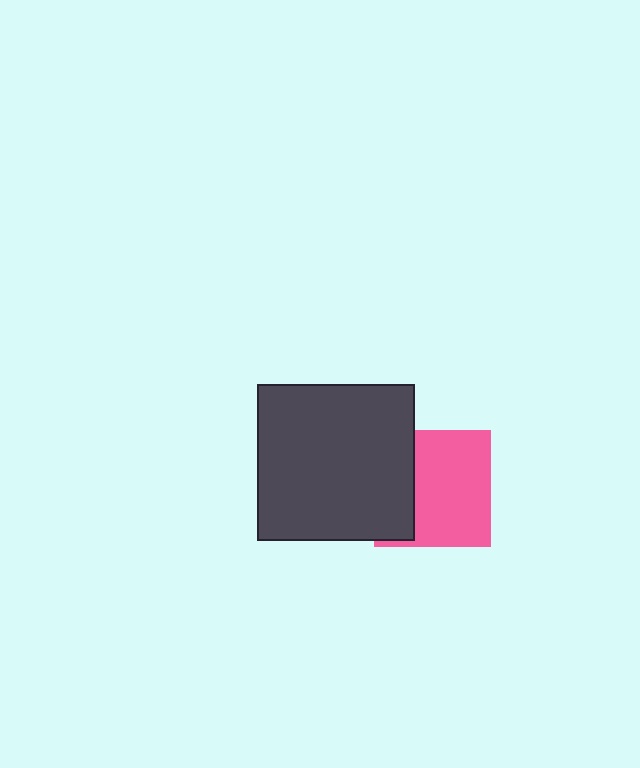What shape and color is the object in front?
The object in front is a dark gray square.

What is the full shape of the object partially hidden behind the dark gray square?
The partially hidden object is a pink square.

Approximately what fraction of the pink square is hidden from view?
Roughly 34% of the pink square is hidden behind the dark gray square.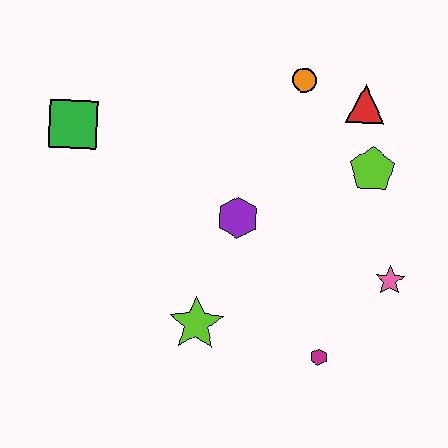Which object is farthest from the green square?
The pink star is farthest from the green square.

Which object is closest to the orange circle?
The red triangle is closest to the orange circle.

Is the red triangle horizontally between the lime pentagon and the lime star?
Yes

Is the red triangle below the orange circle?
Yes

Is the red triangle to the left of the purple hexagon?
No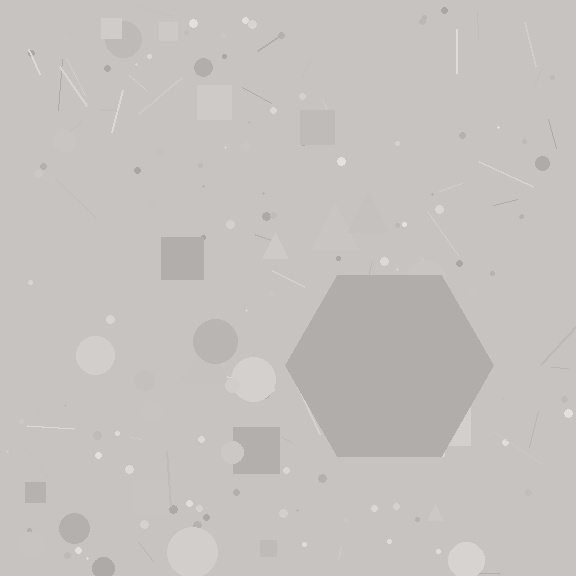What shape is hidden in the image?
A hexagon is hidden in the image.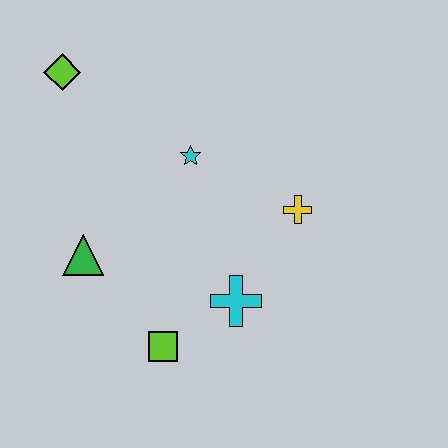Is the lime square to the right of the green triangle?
Yes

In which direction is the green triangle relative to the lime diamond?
The green triangle is below the lime diamond.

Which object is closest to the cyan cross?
The lime square is closest to the cyan cross.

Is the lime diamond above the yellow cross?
Yes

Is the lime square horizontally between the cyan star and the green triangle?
Yes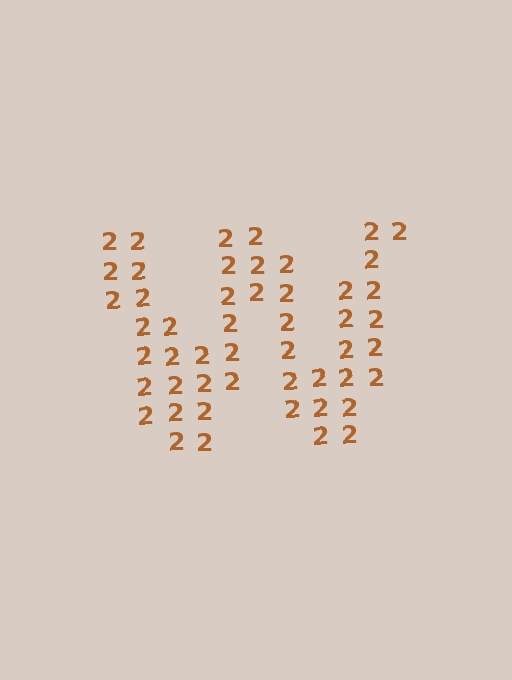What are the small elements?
The small elements are digit 2's.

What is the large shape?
The large shape is the letter W.